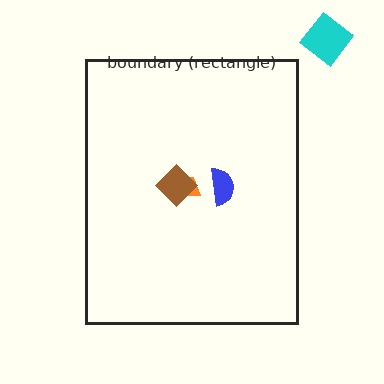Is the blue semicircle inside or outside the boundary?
Inside.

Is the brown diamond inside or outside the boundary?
Inside.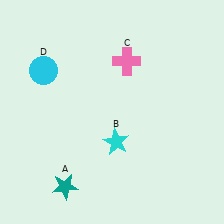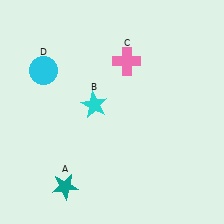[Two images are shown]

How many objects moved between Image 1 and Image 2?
1 object moved between the two images.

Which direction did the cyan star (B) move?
The cyan star (B) moved up.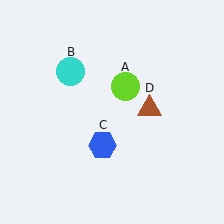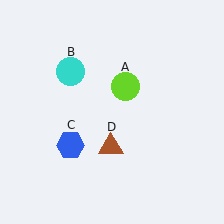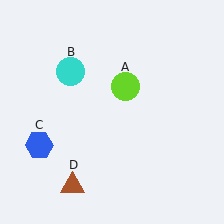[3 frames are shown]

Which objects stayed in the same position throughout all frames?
Lime circle (object A) and cyan circle (object B) remained stationary.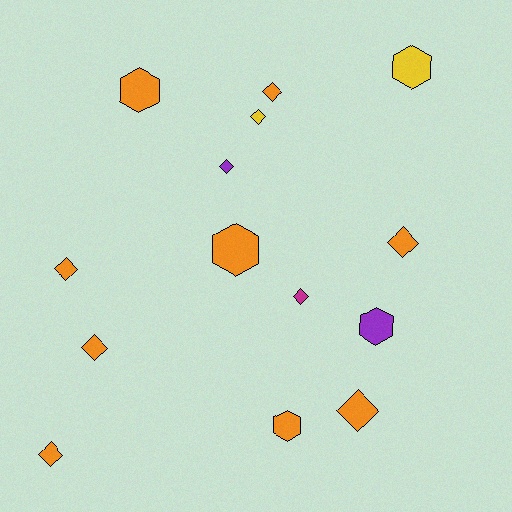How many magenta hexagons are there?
There are no magenta hexagons.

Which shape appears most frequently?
Diamond, with 9 objects.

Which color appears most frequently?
Orange, with 9 objects.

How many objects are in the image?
There are 14 objects.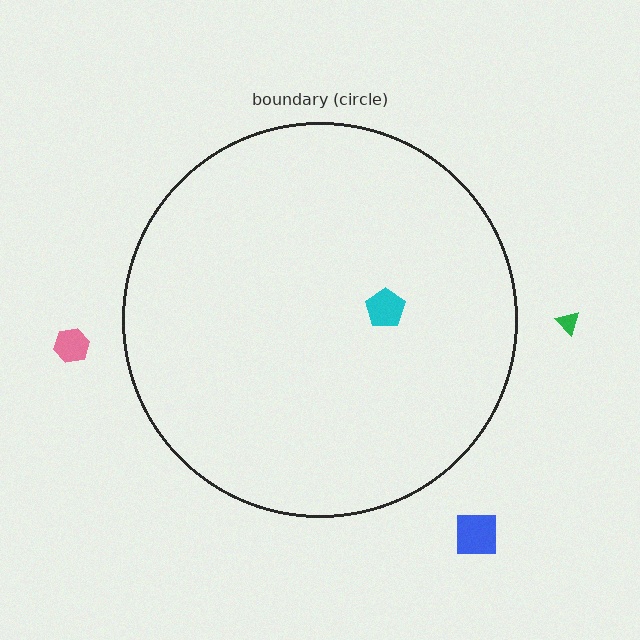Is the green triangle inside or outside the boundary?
Outside.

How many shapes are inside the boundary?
1 inside, 3 outside.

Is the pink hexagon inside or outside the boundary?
Outside.